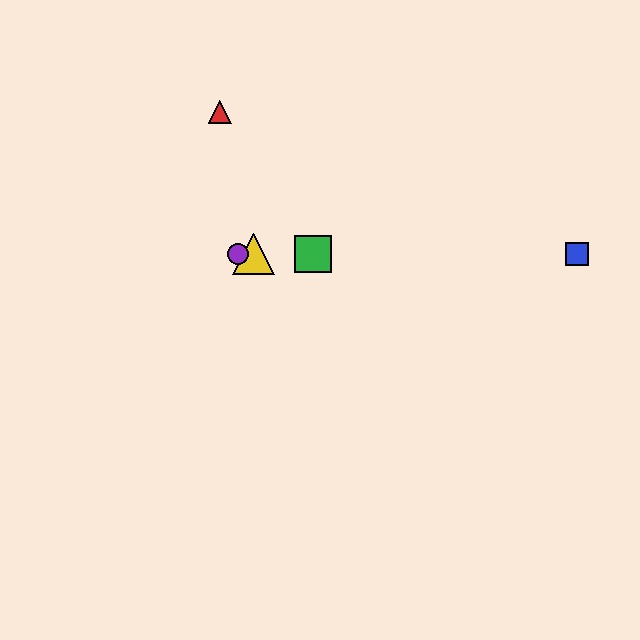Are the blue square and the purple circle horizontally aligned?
Yes, both are at y≈254.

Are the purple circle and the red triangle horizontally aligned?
No, the purple circle is at y≈254 and the red triangle is at y≈112.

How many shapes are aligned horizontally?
4 shapes (the blue square, the green square, the yellow triangle, the purple circle) are aligned horizontally.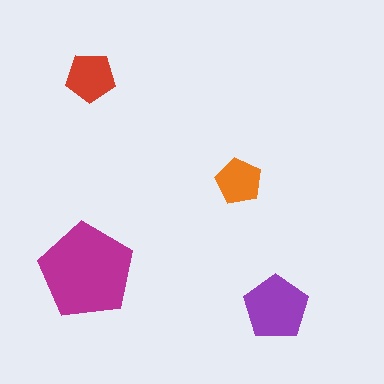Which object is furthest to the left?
The magenta pentagon is leftmost.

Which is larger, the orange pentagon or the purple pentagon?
The purple one.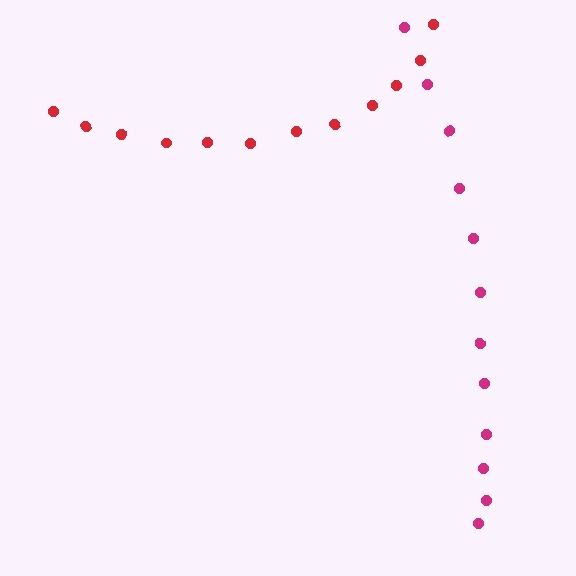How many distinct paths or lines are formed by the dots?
There are 2 distinct paths.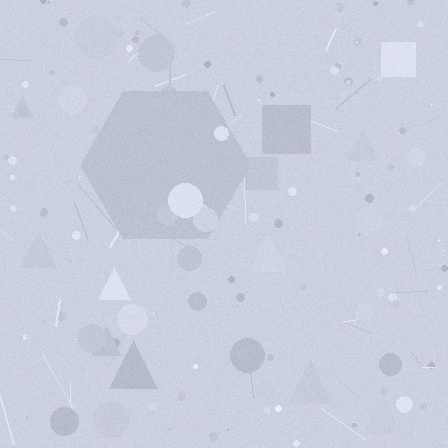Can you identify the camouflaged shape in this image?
The camouflaged shape is a hexagon.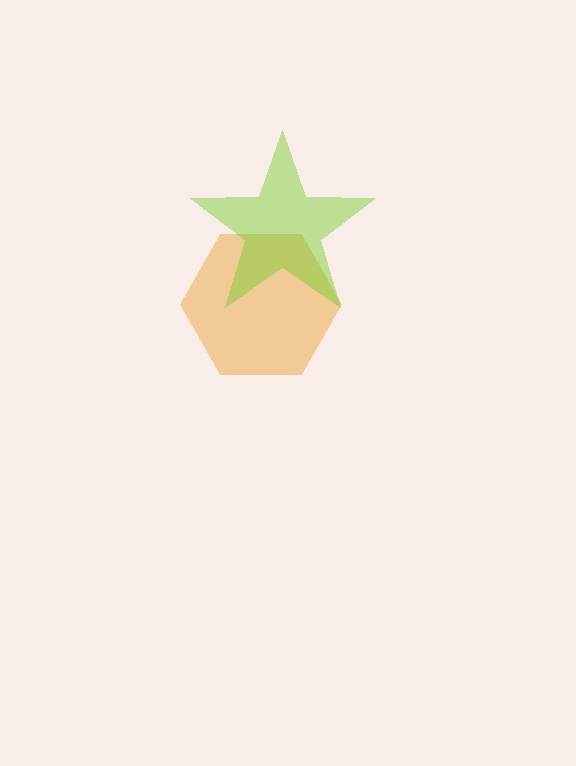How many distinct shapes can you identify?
There are 2 distinct shapes: an orange hexagon, a lime star.